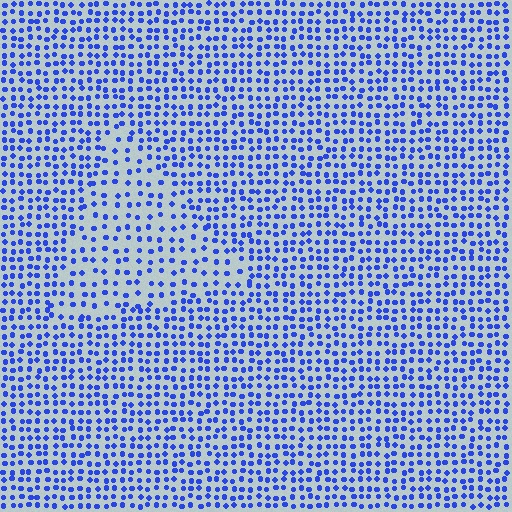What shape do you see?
I see a triangle.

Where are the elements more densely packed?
The elements are more densely packed outside the triangle boundary.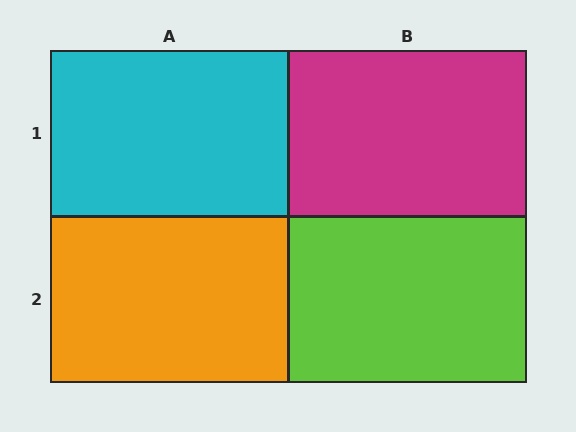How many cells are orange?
1 cell is orange.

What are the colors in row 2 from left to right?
Orange, lime.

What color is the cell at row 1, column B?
Magenta.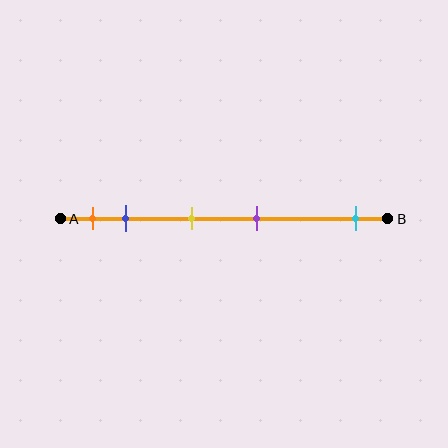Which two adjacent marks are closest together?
The orange and blue marks are the closest adjacent pair.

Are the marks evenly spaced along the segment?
No, the marks are not evenly spaced.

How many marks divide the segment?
There are 5 marks dividing the segment.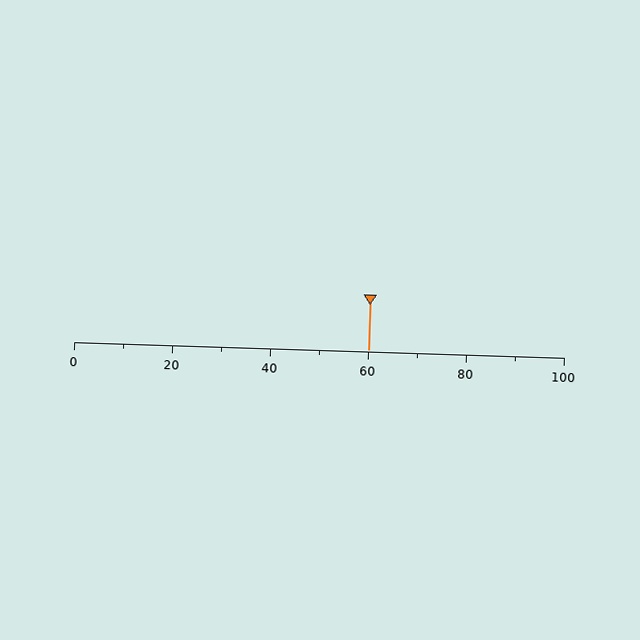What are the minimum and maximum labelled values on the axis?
The axis runs from 0 to 100.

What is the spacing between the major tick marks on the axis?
The major ticks are spaced 20 apart.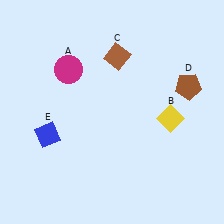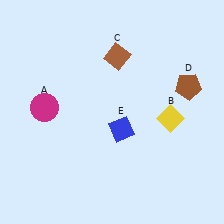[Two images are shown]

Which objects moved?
The objects that moved are: the magenta circle (A), the blue diamond (E).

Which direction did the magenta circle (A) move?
The magenta circle (A) moved down.